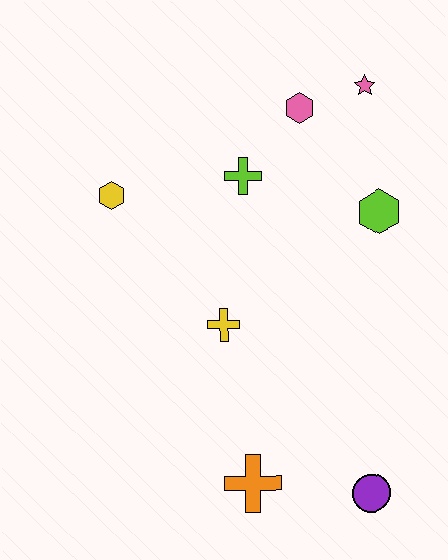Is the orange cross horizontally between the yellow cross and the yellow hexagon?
No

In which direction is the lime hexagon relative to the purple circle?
The lime hexagon is above the purple circle.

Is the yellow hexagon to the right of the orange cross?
No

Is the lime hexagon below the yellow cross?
No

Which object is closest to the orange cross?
The purple circle is closest to the orange cross.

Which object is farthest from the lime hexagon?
The orange cross is farthest from the lime hexagon.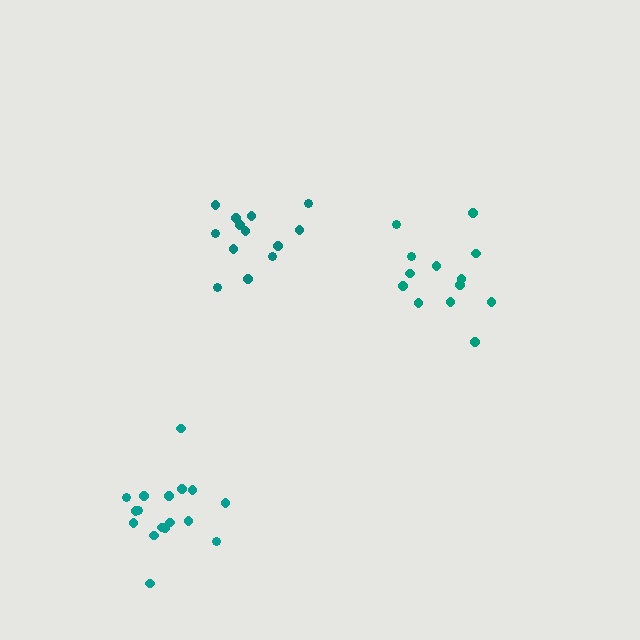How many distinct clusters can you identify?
There are 3 distinct clusters.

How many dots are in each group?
Group 1: 17 dots, Group 2: 13 dots, Group 3: 13 dots (43 total).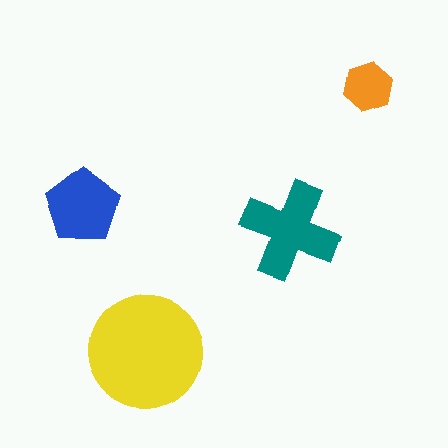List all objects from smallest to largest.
The orange hexagon, the blue pentagon, the teal cross, the yellow circle.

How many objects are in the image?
There are 4 objects in the image.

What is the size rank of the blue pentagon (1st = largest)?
3rd.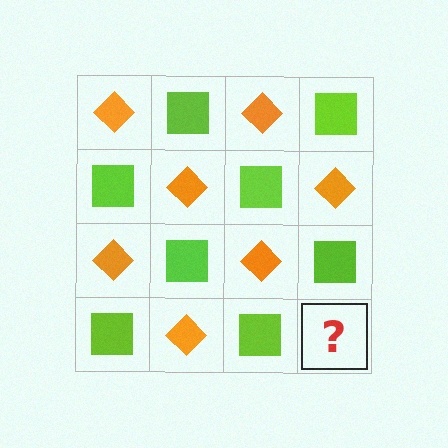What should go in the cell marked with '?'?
The missing cell should contain an orange diamond.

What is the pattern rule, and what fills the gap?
The rule is that it alternates orange diamond and lime square in a checkerboard pattern. The gap should be filled with an orange diamond.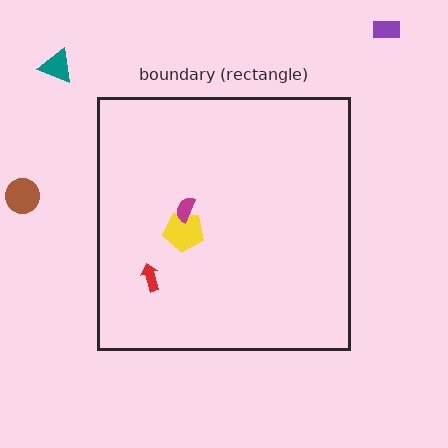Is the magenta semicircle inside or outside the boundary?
Inside.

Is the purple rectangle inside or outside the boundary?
Outside.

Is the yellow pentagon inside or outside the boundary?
Inside.